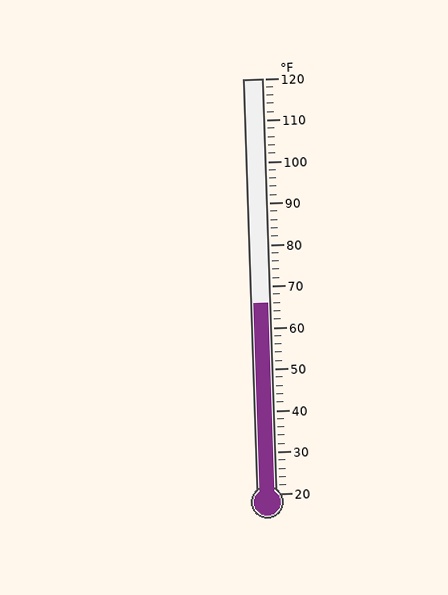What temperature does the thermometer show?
The thermometer shows approximately 66°F.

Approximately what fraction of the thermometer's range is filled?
The thermometer is filled to approximately 45% of its range.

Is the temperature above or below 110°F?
The temperature is below 110°F.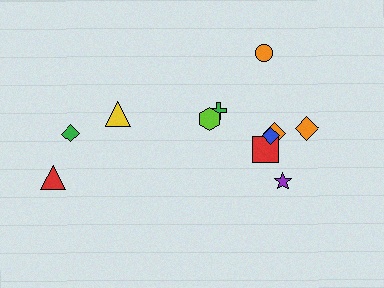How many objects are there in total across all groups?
There are 11 objects.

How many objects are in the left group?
There are 3 objects.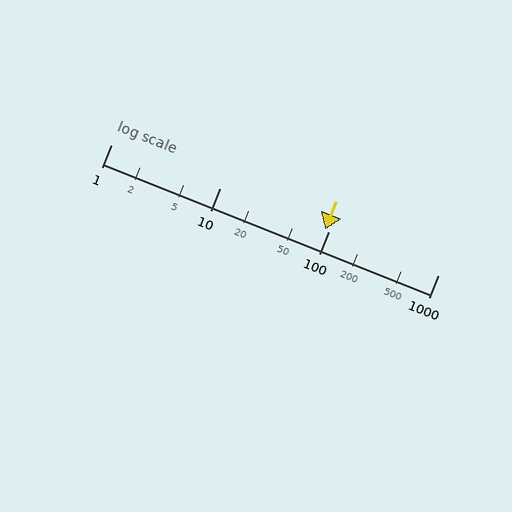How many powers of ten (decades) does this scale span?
The scale spans 3 decades, from 1 to 1000.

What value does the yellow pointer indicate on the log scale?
The pointer indicates approximately 93.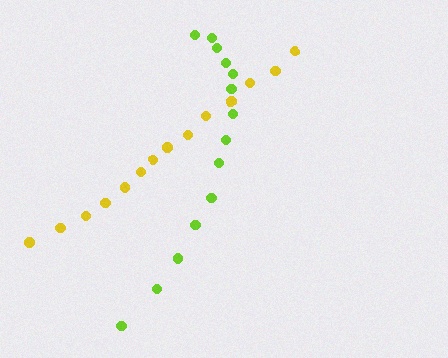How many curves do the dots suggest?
There are 2 distinct paths.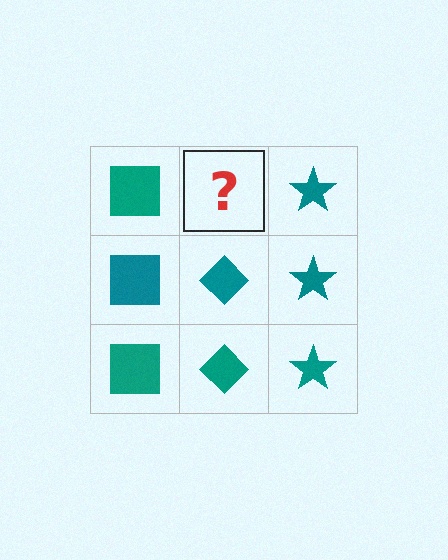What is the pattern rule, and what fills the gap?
The rule is that each column has a consistent shape. The gap should be filled with a teal diamond.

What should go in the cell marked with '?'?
The missing cell should contain a teal diamond.